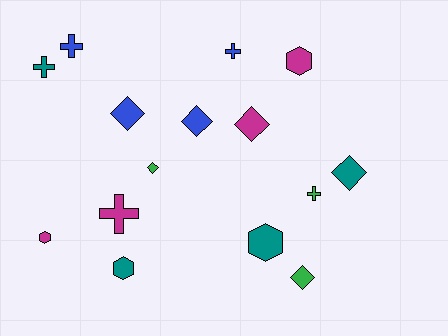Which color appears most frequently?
Teal, with 4 objects.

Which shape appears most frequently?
Diamond, with 6 objects.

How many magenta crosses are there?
There is 1 magenta cross.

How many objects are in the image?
There are 15 objects.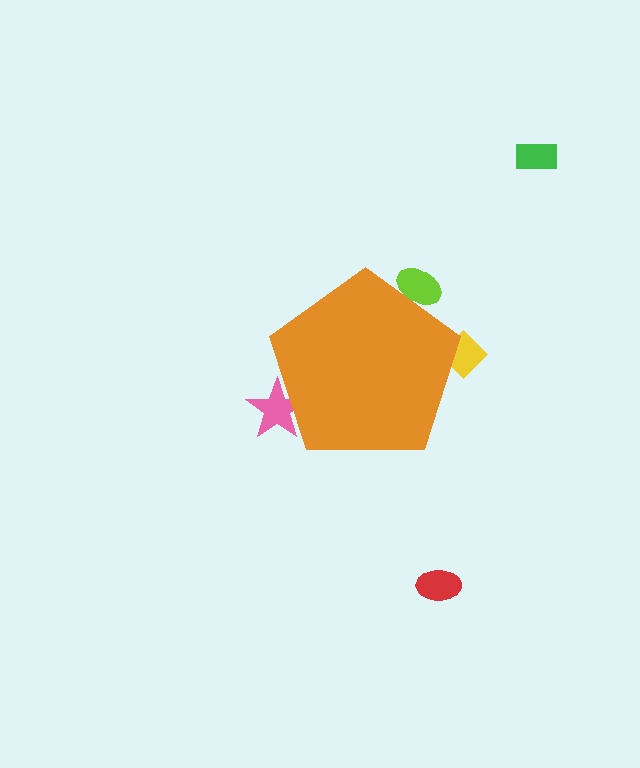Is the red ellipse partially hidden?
No, the red ellipse is fully visible.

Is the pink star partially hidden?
Yes, the pink star is partially hidden behind the orange pentagon.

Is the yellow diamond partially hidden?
Yes, the yellow diamond is partially hidden behind the orange pentagon.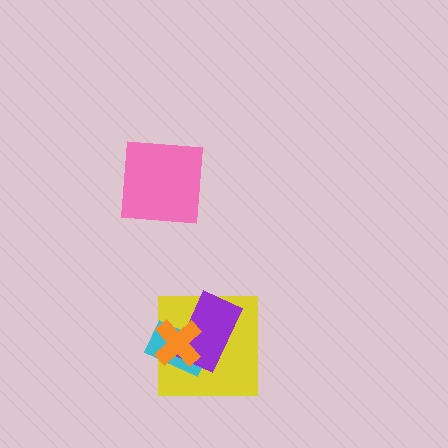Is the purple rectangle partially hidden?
Yes, it is partially covered by another shape.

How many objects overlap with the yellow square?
3 objects overlap with the yellow square.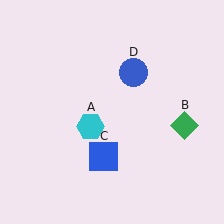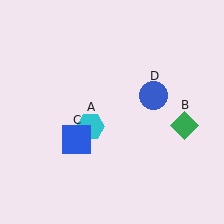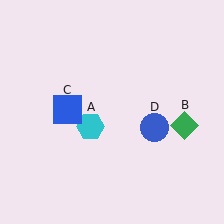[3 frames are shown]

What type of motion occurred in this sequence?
The blue square (object C), blue circle (object D) rotated clockwise around the center of the scene.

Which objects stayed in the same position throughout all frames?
Cyan hexagon (object A) and green diamond (object B) remained stationary.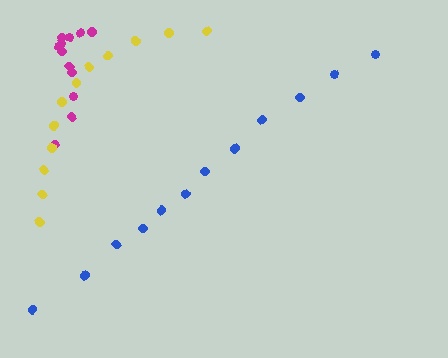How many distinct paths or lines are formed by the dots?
There are 3 distinct paths.